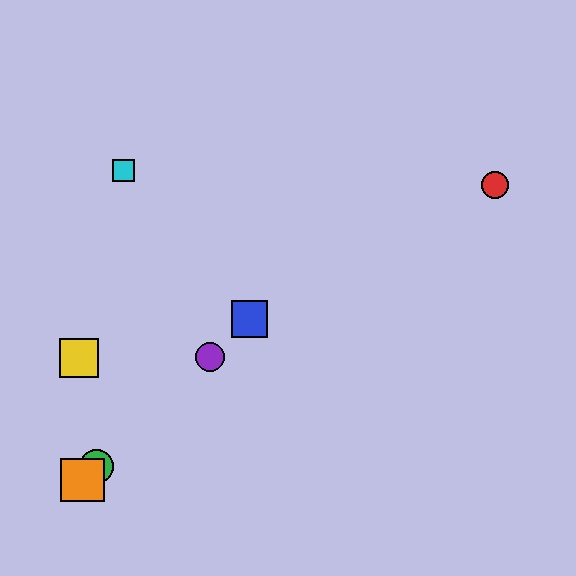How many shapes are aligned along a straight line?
4 shapes (the blue square, the green circle, the purple circle, the orange square) are aligned along a straight line.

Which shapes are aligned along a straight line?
The blue square, the green circle, the purple circle, the orange square are aligned along a straight line.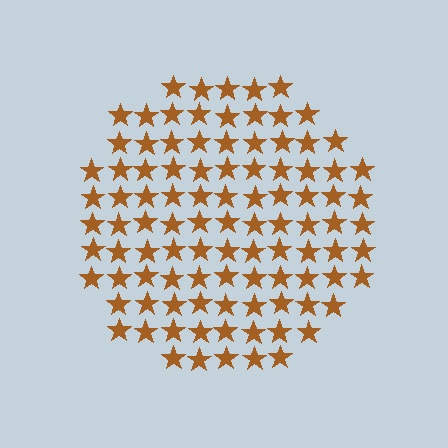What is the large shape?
The large shape is a circle.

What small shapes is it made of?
It is made of small stars.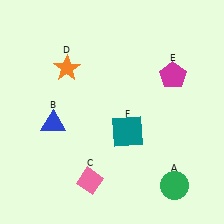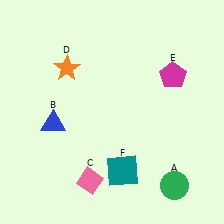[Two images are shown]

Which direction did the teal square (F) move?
The teal square (F) moved down.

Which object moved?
The teal square (F) moved down.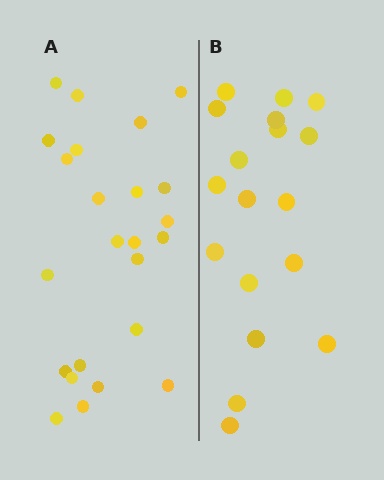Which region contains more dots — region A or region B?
Region A (the left region) has more dots.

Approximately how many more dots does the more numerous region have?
Region A has about 6 more dots than region B.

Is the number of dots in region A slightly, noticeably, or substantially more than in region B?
Region A has noticeably more, but not dramatically so. The ratio is roughly 1.3 to 1.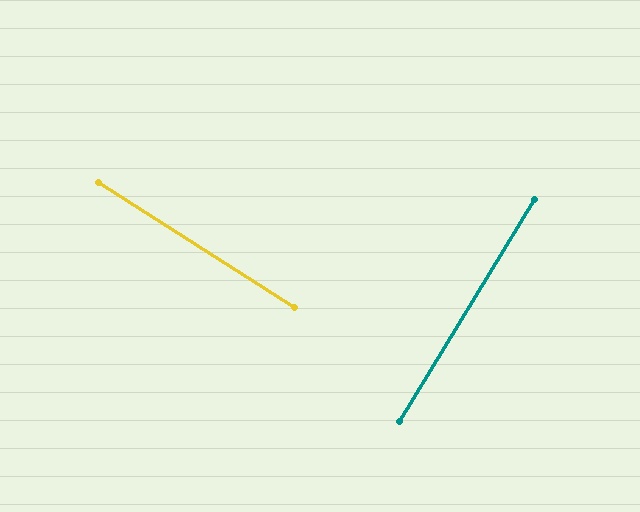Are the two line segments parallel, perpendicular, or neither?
Perpendicular — they meet at approximately 89°.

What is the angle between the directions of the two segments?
Approximately 89 degrees.